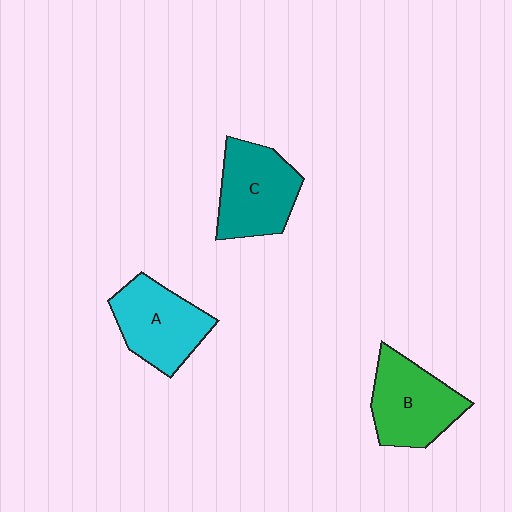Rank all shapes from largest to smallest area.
From largest to smallest: B (green), C (teal), A (cyan).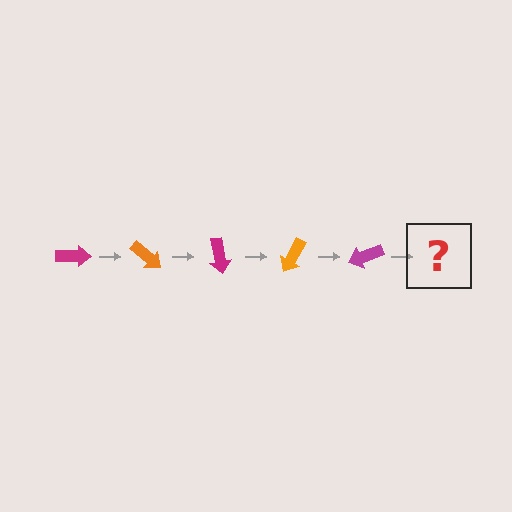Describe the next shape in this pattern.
It should be an orange arrow, rotated 200 degrees from the start.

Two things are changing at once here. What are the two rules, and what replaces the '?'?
The two rules are that it rotates 40 degrees each step and the color cycles through magenta and orange. The '?' should be an orange arrow, rotated 200 degrees from the start.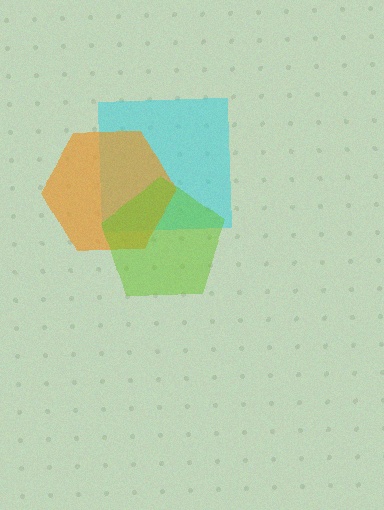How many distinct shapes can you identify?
There are 3 distinct shapes: a cyan square, an orange hexagon, a lime pentagon.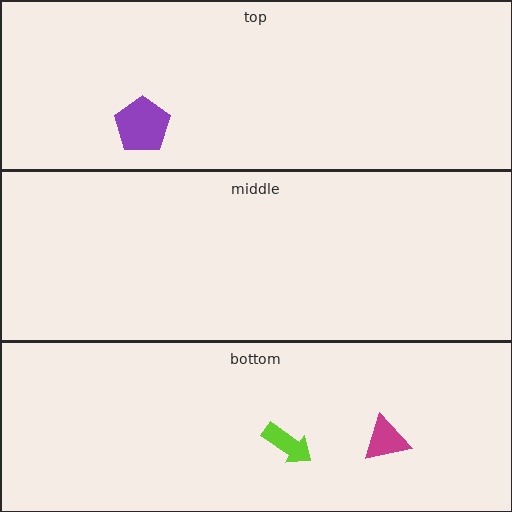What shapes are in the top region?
The purple pentagon.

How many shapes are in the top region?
1.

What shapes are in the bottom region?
The magenta triangle, the lime arrow.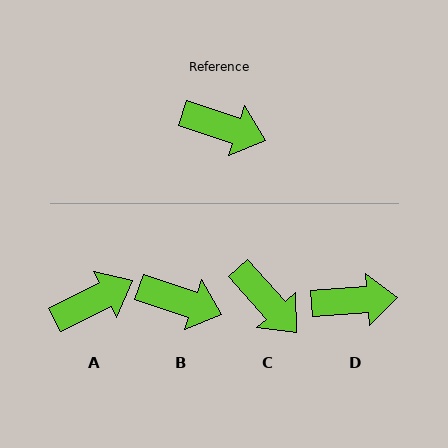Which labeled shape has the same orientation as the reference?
B.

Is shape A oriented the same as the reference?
No, it is off by about 45 degrees.